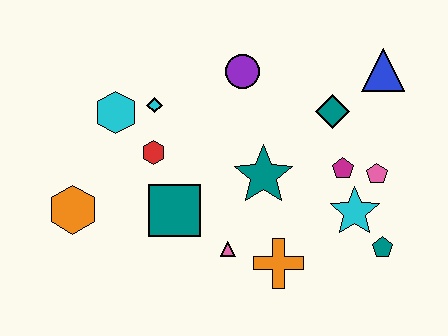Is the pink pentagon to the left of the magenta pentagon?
No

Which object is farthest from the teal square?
The blue triangle is farthest from the teal square.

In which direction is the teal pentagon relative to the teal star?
The teal pentagon is to the right of the teal star.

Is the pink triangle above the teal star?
No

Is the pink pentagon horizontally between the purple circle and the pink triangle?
No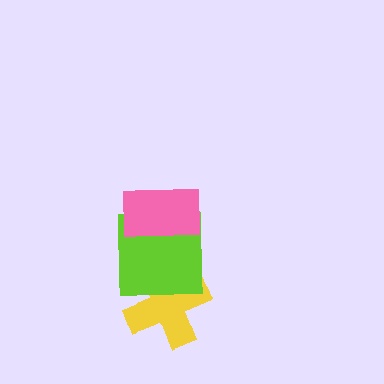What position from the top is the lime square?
The lime square is 2nd from the top.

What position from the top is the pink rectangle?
The pink rectangle is 1st from the top.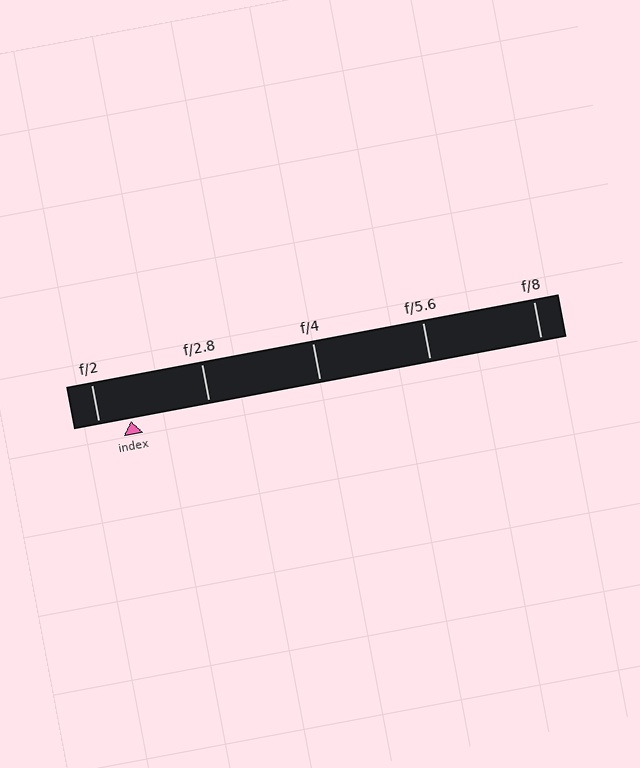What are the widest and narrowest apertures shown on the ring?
The widest aperture shown is f/2 and the narrowest is f/8.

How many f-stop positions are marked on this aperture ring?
There are 5 f-stop positions marked.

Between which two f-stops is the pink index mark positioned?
The index mark is between f/2 and f/2.8.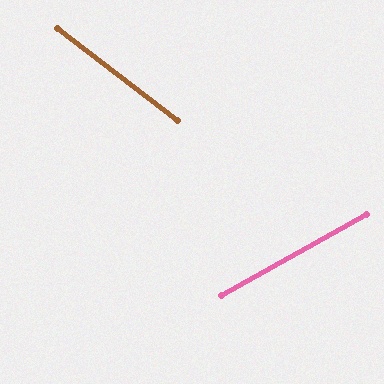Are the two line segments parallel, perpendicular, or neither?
Neither parallel nor perpendicular — they differ by about 67°.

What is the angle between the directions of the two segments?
Approximately 67 degrees.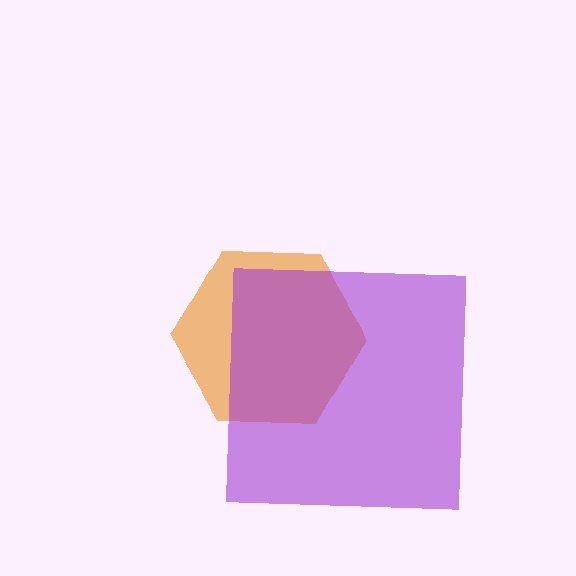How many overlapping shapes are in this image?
There are 2 overlapping shapes in the image.